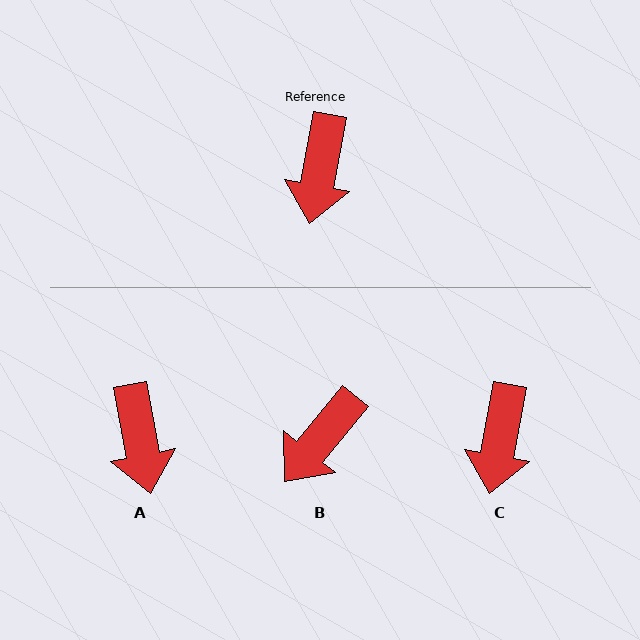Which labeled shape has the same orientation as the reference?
C.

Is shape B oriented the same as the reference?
No, it is off by about 29 degrees.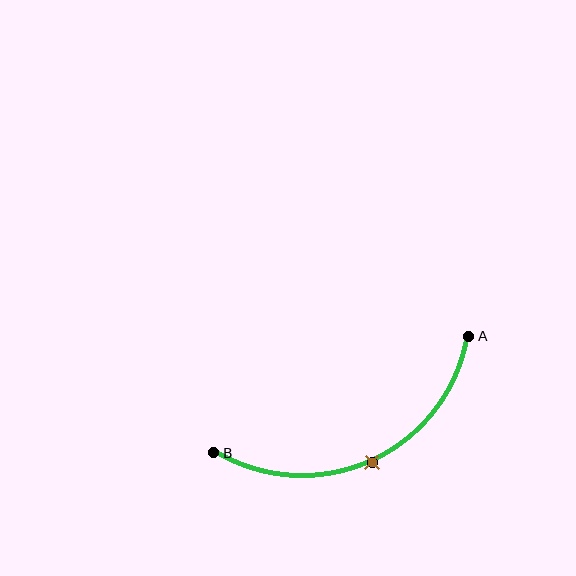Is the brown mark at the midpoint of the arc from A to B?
Yes. The brown mark lies on the arc at equal arc-length from both A and B — it is the arc midpoint.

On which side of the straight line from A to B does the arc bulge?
The arc bulges below the straight line connecting A and B.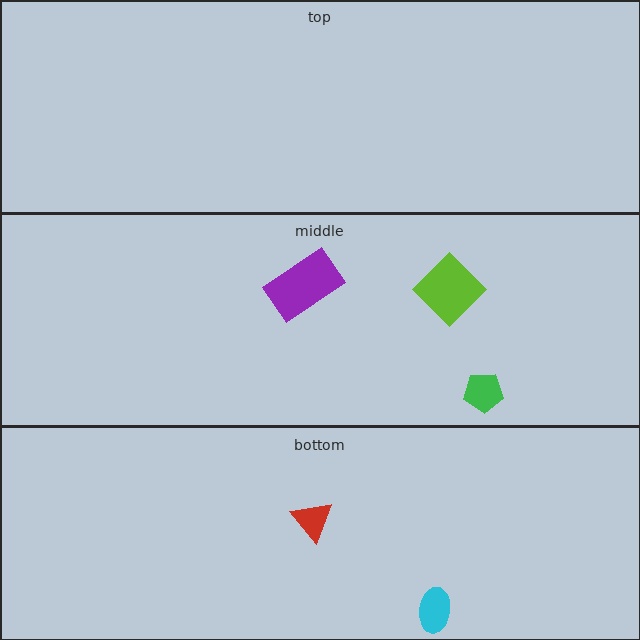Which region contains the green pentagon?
The middle region.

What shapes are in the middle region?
The green pentagon, the lime diamond, the purple rectangle.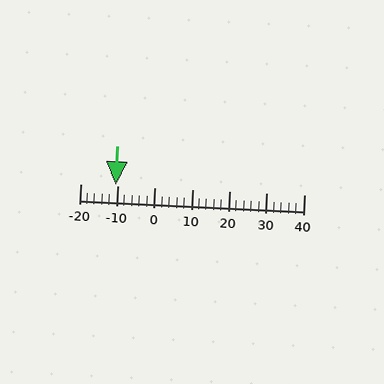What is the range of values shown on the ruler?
The ruler shows values from -20 to 40.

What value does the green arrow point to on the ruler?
The green arrow points to approximately -11.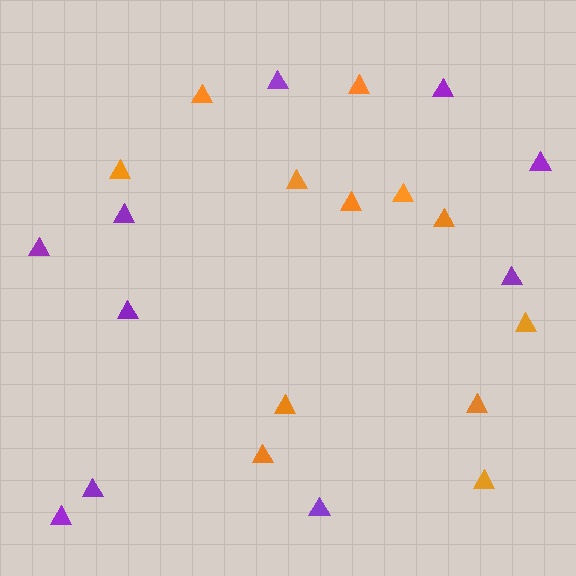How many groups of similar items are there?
There are 2 groups: one group of orange triangles (12) and one group of purple triangles (10).